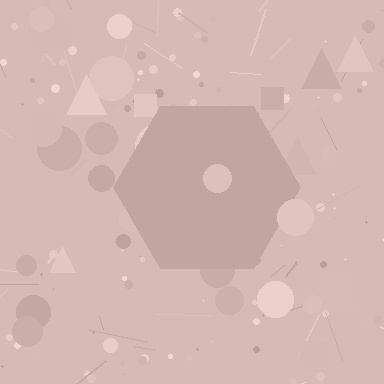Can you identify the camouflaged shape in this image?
The camouflaged shape is a hexagon.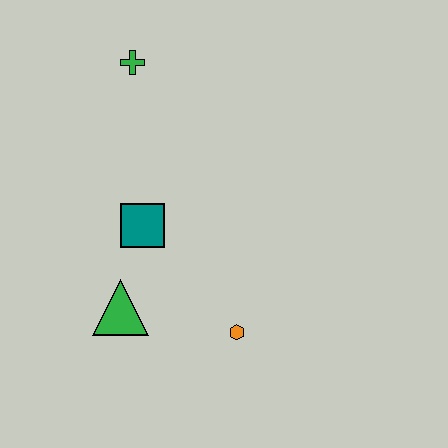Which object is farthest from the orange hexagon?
The green cross is farthest from the orange hexagon.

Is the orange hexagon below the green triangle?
Yes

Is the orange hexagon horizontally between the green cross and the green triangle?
No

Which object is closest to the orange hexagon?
The green triangle is closest to the orange hexagon.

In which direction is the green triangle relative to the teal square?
The green triangle is below the teal square.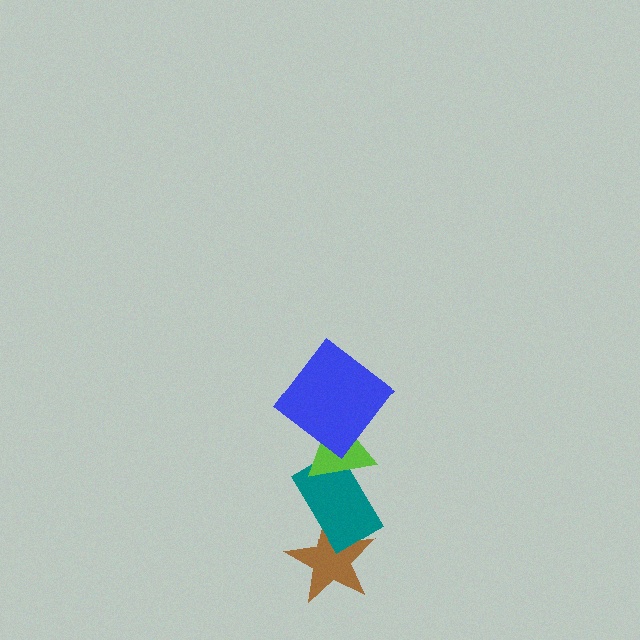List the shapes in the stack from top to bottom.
From top to bottom: the blue diamond, the lime triangle, the teal rectangle, the brown star.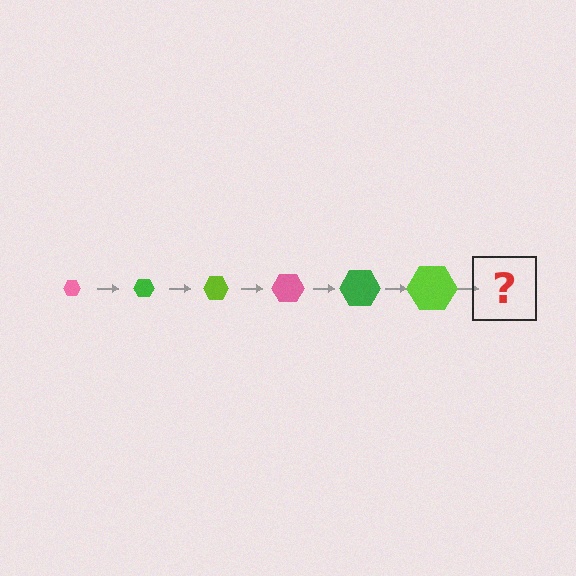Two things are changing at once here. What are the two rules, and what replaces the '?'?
The two rules are that the hexagon grows larger each step and the color cycles through pink, green, and lime. The '?' should be a pink hexagon, larger than the previous one.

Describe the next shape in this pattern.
It should be a pink hexagon, larger than the previous one.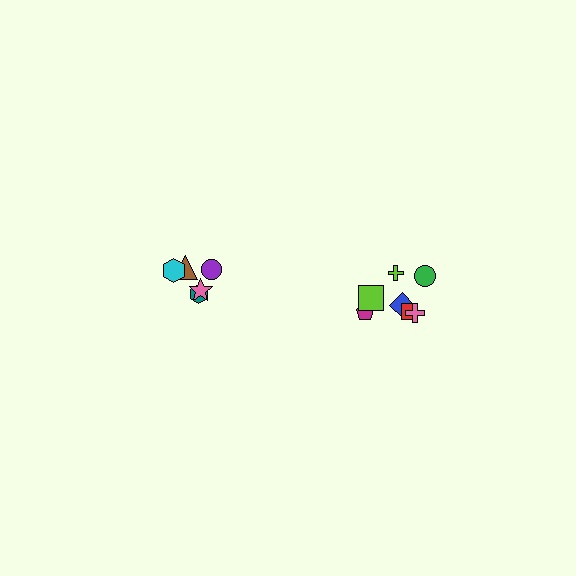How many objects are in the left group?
There are 5 objects.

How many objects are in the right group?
There are 7 objects.